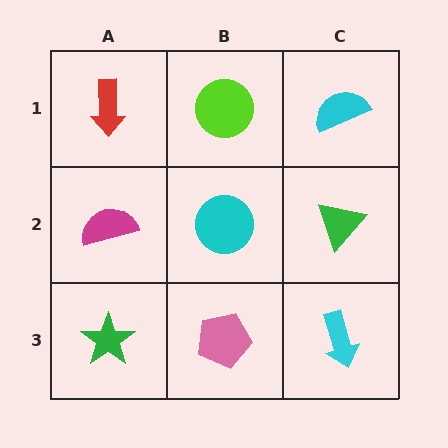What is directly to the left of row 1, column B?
A red arrow.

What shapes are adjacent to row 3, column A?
A magenta semicircle (row 2, column A), a pink pentagon (row 3, column B).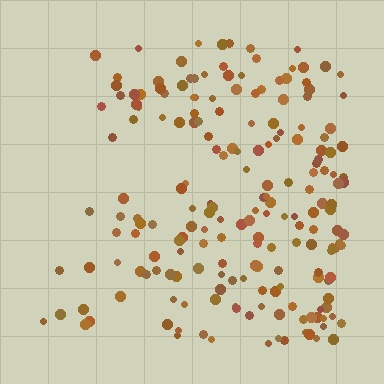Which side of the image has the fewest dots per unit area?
The left.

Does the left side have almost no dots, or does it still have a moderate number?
Still a moderate number, just noticeably fewer than the right.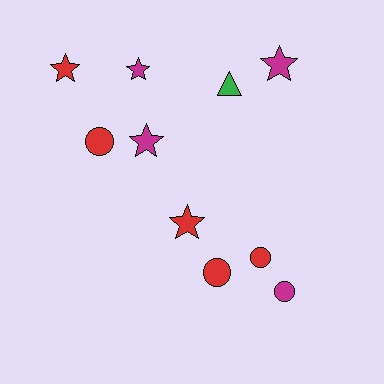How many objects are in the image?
There are 10 objects.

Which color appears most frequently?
Red, with 5 objects.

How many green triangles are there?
There is 1 green triangle.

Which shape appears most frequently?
Star, with 5 objects.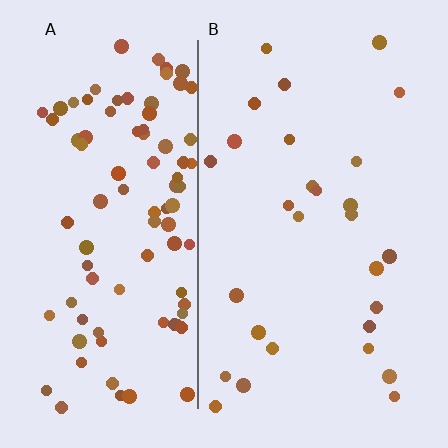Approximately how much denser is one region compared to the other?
Approximately 3.3× — region A over region B.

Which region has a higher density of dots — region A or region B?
A (the left).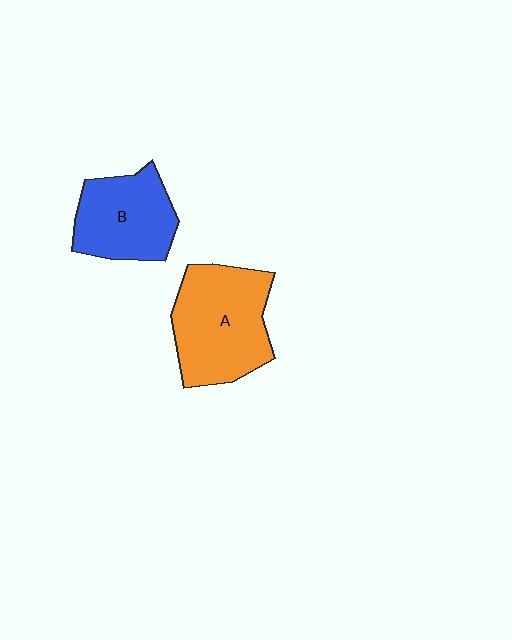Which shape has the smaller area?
Shape B (blue).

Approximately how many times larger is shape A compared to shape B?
Approximately 1.3 times.